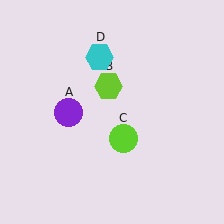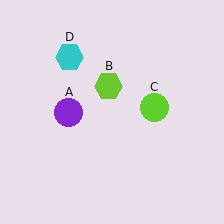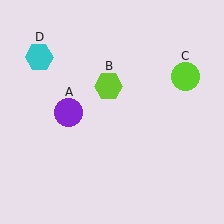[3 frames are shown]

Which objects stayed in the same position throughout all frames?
Purple circle (object A) and lime hexagon (object B) remained stationary.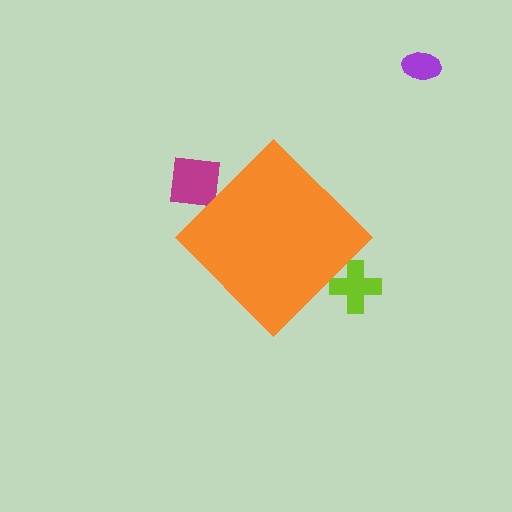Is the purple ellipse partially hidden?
No, the purple ellipse is fully visible.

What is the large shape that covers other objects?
An orange diamond.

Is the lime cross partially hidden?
Yes, the lime cross is partially hidden behind the orange diamond.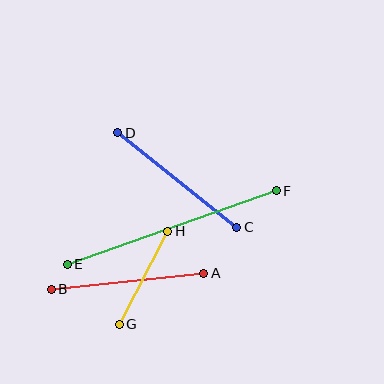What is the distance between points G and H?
The distance is approximately 105 pixels.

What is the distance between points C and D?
The distance is approximately 152 pixels.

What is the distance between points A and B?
The distance is approximately 153 pixels.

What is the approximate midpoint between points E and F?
The midpoint is at approximately (172, 228) pixels.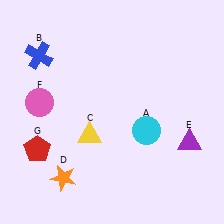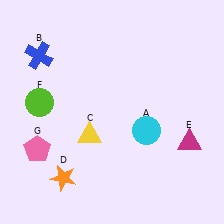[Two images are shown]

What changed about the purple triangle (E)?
In Image 1, E is purple. In Image 2, it changed to magenta.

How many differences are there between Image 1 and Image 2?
There are 3 differences between the two images.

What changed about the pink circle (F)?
In Image 1, F is pink. In Image 2, it changed to lime.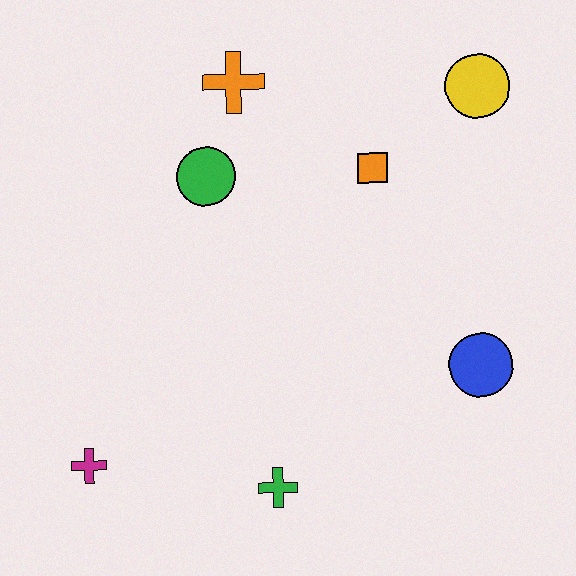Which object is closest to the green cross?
The magenta cross is closest to the green cross.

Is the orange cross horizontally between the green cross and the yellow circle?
No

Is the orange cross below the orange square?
No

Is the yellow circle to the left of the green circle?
No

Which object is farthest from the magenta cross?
The yellow circle is farthest from the magenta cross.